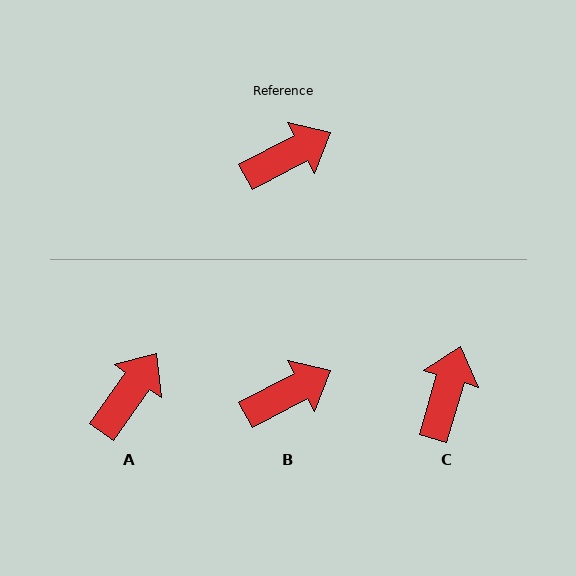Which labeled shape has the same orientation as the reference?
B.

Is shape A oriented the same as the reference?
No, it is off by about 27 degrees.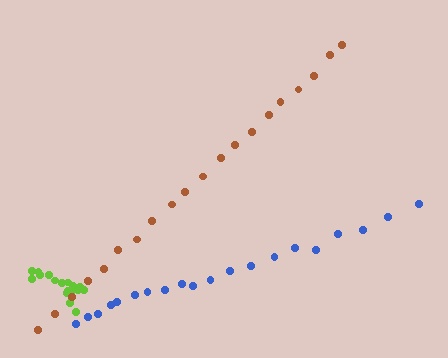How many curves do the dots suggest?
There are 3 distinct paths.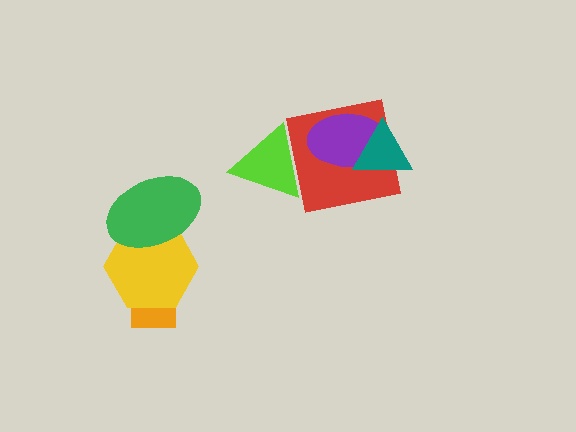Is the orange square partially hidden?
Yes, it is partially covered by another shape.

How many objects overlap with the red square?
3 objects overlap with the red square.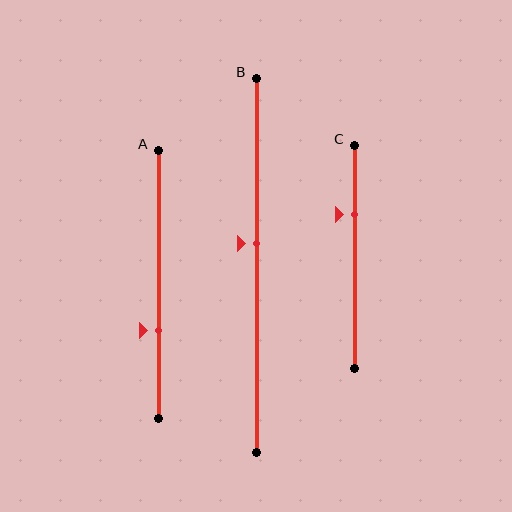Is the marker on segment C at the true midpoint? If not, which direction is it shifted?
No, the marker on segment C is shifted upward by about 19% of the segment length.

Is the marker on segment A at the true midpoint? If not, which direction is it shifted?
No, the marker on segment A is shifted downward by about 17% of the segment length.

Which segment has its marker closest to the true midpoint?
Segment B has its marker closest to the true midpoint.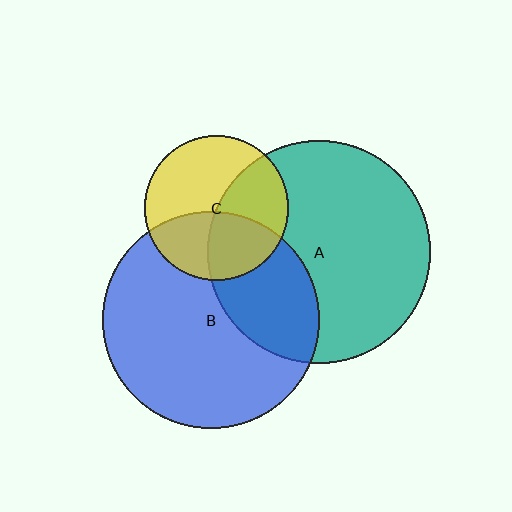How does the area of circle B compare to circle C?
Approximately 2.3 times.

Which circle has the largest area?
Circle A (teal).